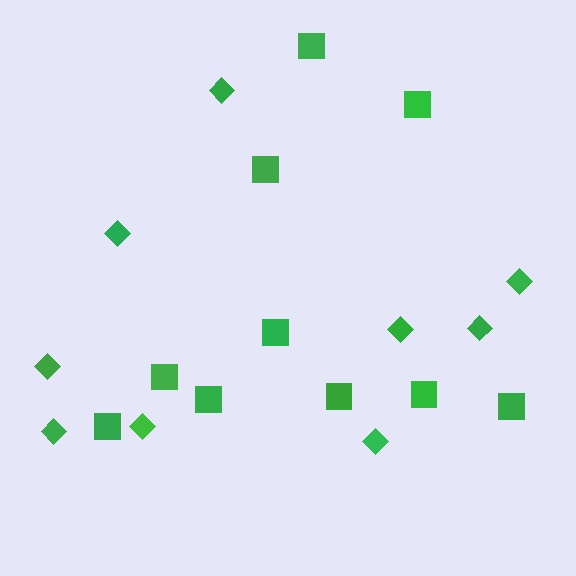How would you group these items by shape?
There are 2 groups: one group of squares (10) and one group of diamonds (9).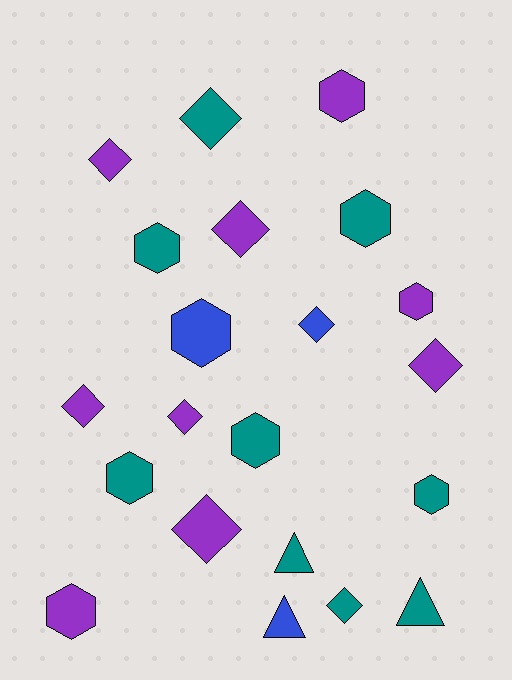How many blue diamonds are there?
There is 1 blue diamond.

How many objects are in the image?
There are 21 objects.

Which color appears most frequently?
Purple, with 9 objects.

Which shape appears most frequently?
Hexagon, with 9 objects.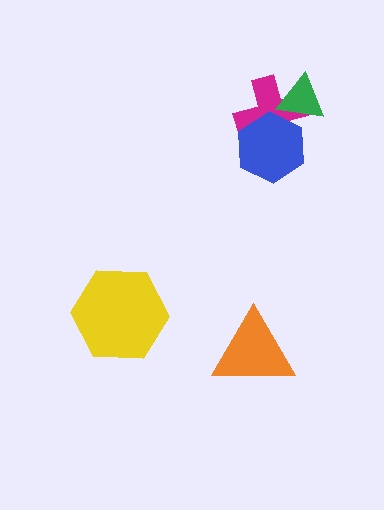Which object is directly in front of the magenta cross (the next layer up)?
The blue hexagon is directly in front of the magenta cross.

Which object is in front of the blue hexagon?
The green triangle is in front of the blue hexagon.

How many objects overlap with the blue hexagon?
2 objects overlap with the blue hexagon.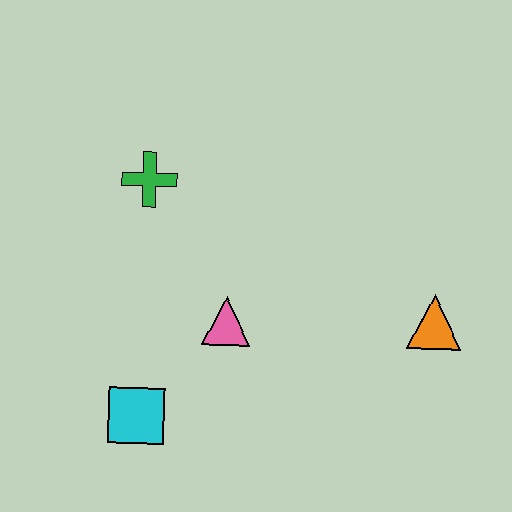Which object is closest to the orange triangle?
The pink triangle is closest to the orange triangle.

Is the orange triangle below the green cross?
Yes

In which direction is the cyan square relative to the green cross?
The cyan square is below the green cross.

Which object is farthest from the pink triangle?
The orange triangle is farthest from the pink triangle.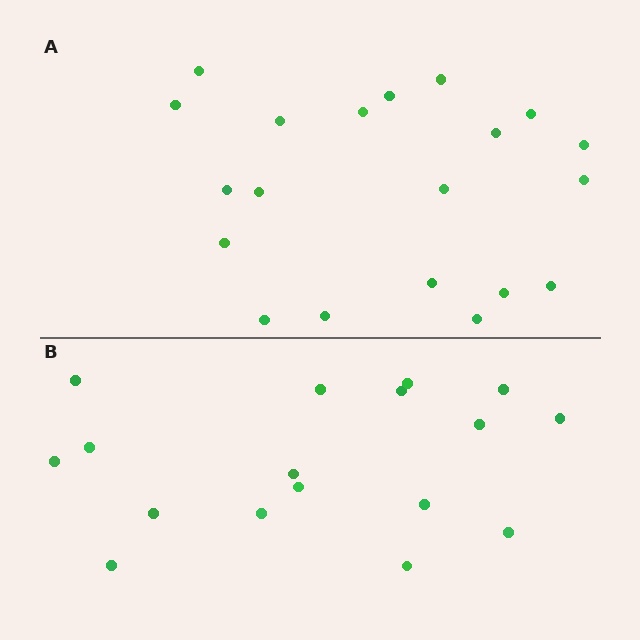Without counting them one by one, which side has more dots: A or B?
Region A (the top region) has more dots.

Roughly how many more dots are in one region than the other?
Region A has just a few more — roughly 2 or 3 more dots than region B.